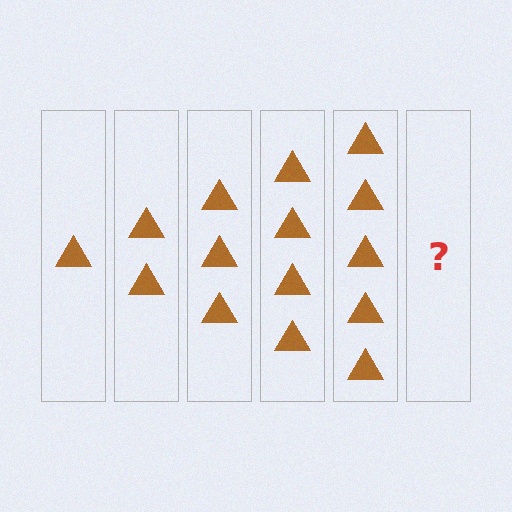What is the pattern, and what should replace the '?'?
The pattern is that each step adds one more triangle. The '?' should be 6 triangles.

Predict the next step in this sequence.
The next step is 6 triangles.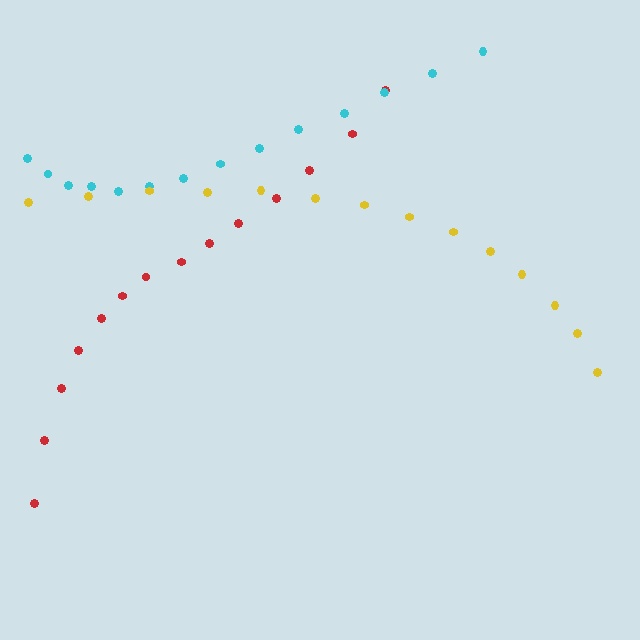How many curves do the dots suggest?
There are 3 distinct paths.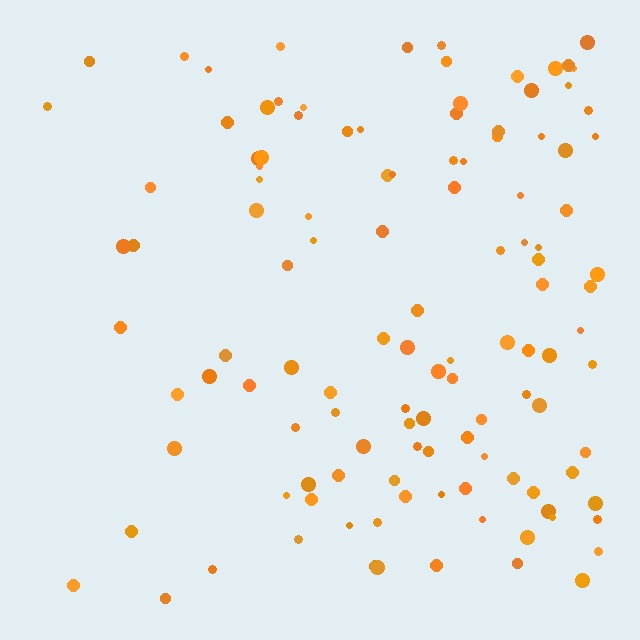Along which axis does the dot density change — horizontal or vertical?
Horizontal.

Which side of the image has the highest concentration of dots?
The right.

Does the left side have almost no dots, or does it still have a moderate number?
Still a moderate number, just noticeably fewer than the right.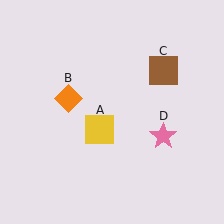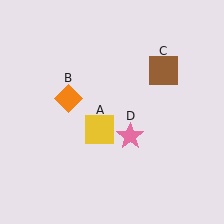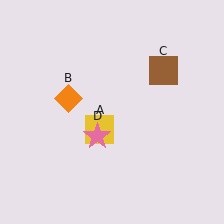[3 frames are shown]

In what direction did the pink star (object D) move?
The pink star (object D) moved left.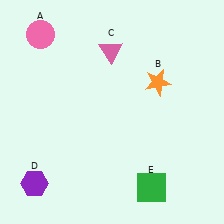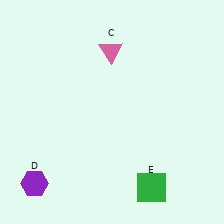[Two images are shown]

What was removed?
The orange star (B), the pink circle (A) were removed in Image 2.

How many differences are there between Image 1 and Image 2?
There are 2 differences between the two images.